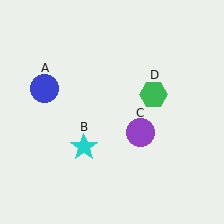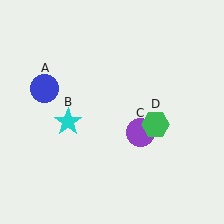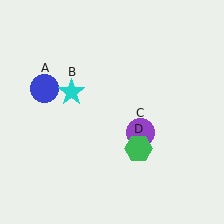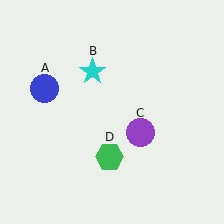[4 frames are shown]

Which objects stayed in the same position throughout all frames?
Blue circle (object A) and purple circle (object C) remained stationary.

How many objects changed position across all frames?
2 objects changed position: cyan star (object B), green hexagon (object D).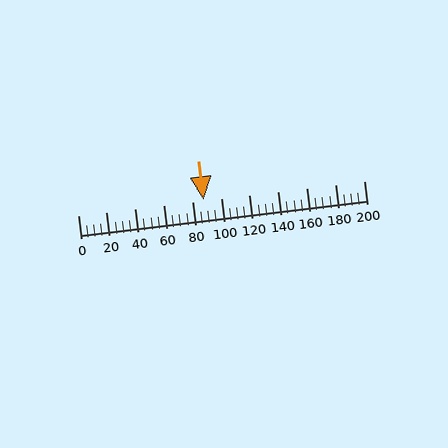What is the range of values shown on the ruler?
The ruler shows values from 0 to 200.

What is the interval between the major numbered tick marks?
The major tick marks are spaced 20 units apart.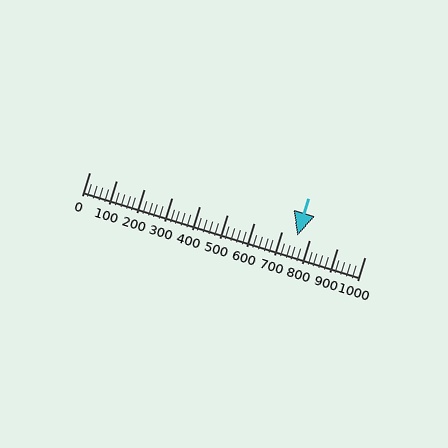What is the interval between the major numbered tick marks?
The major tick marks are spaced 100 units apart.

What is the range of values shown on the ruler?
The ruler shows values from 0 to 1000.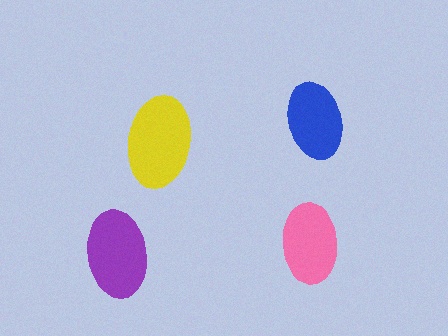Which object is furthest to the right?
The blue ellipse is rightmost.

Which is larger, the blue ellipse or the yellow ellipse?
The yellow one.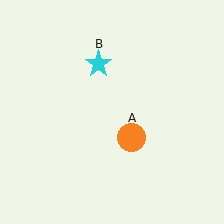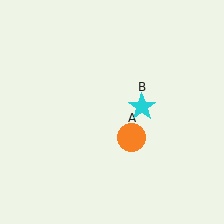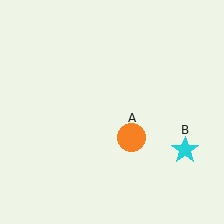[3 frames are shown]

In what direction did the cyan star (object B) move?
The cyan star (object B) moved down and to the right.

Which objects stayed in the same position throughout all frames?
Orange circle (object A) remained stationary.